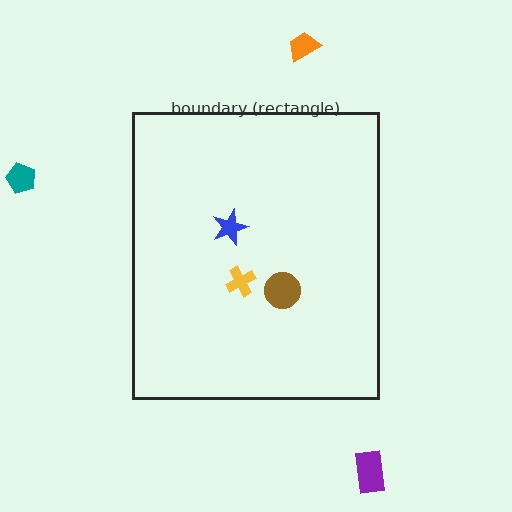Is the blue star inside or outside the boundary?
Inside.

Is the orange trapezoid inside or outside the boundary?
Outside.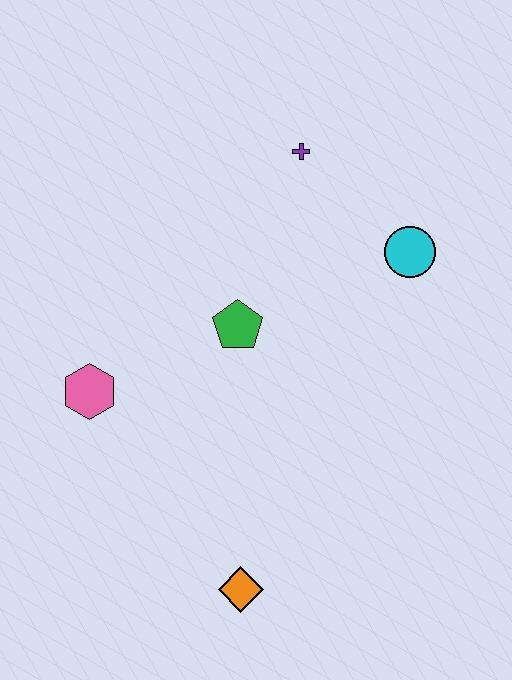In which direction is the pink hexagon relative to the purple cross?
The pink hexagon is below the purple cross.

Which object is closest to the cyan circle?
The purple cross is closest to the cyan circle.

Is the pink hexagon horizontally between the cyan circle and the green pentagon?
No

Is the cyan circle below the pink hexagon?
No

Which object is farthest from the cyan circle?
The orange diamond is farthest from the cyan circle.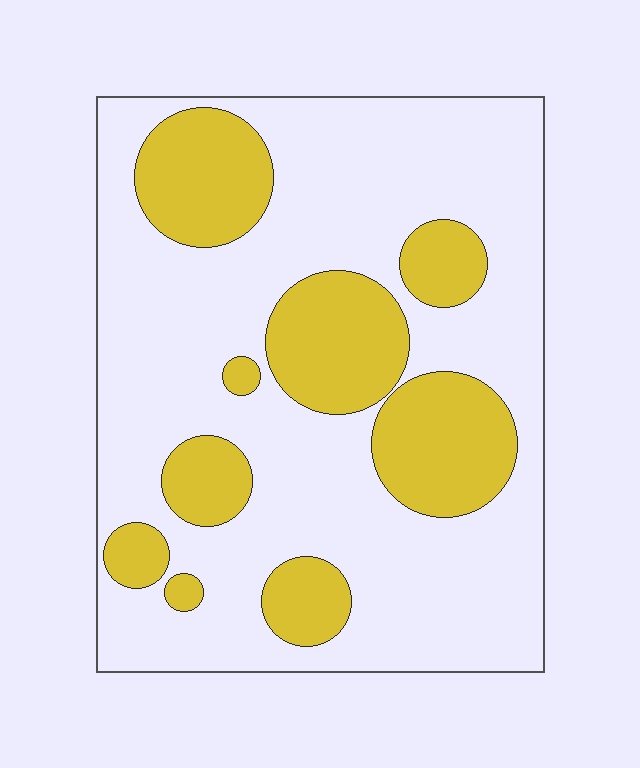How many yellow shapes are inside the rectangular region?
9.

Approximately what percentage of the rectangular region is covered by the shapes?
Approximately 30%.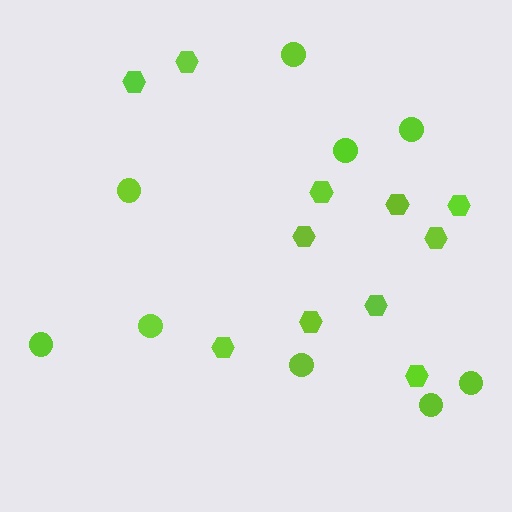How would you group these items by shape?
There are 2 groups: one group of circles (9) and one group of hexagons (11).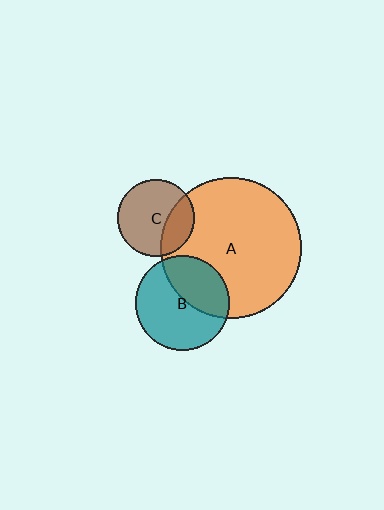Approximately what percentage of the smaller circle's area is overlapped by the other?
Approximately 30%.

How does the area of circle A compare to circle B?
Approximately 2.2 times.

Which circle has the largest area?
Circle A (orange).